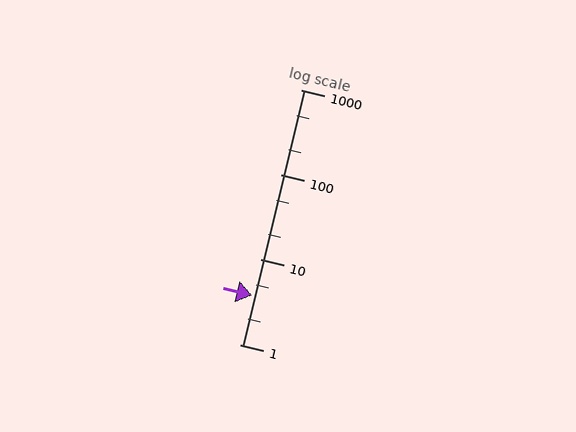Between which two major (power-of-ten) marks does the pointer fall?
The pointer is between 1 and 10.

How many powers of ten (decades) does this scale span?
The scale spans 3 decades, from 1 to 1000.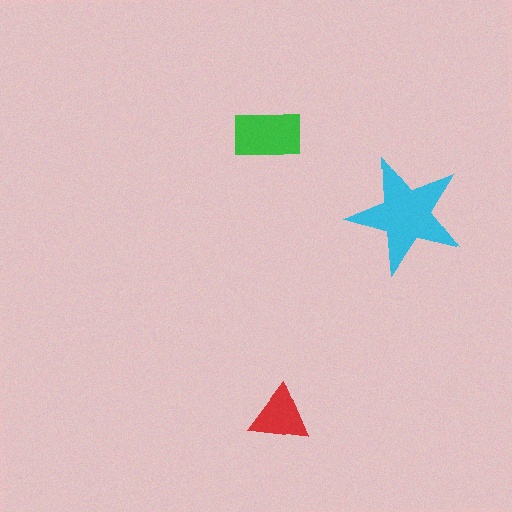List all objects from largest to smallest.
The cyan star, the green rectangle, the red triangle.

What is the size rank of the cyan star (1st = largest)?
1st.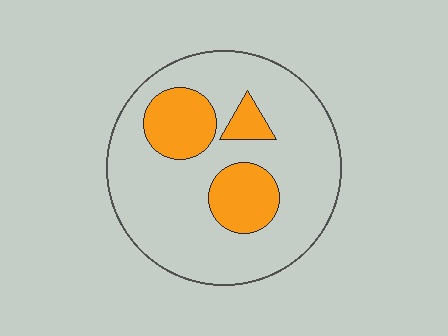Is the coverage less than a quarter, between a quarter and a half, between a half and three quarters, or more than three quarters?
Less than a quarter.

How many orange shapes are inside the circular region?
3.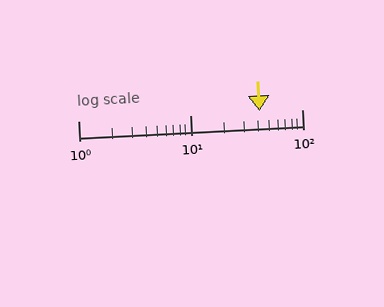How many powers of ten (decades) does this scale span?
The scale spans 2 decades, from 1 to 100.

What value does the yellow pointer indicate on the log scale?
The pointer indicates approximately 42.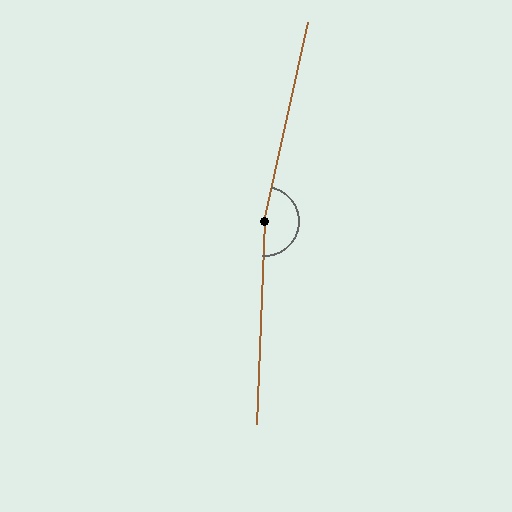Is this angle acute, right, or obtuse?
It is obtuse.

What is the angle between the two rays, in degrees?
Approximately 170 degrees.